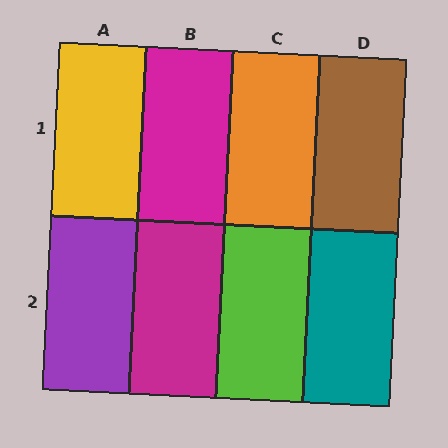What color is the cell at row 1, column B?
Magenta.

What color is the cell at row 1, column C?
Orange.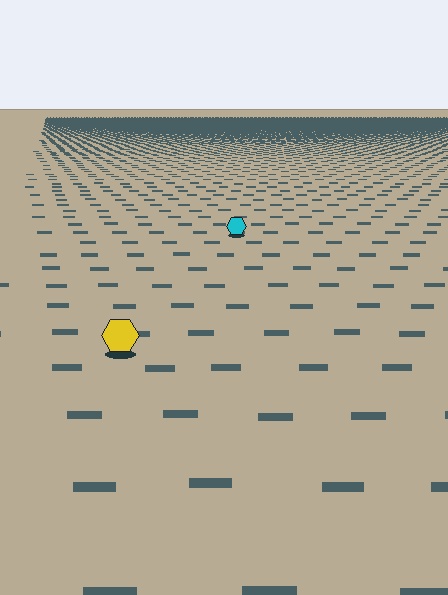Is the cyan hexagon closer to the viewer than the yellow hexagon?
No. The yellow hexagon is closer — you can tell from the texture gradient: the ground texture is coarser near it.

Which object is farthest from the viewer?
The cyan hexagon is farthest from the viewer. It appears smaller and the ground texture around it is denser.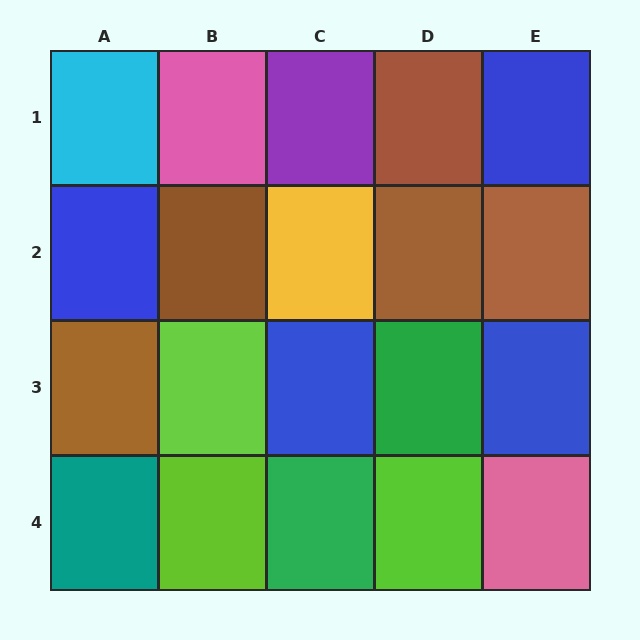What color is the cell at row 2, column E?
Brown.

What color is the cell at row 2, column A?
Blue.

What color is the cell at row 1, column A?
Cyan.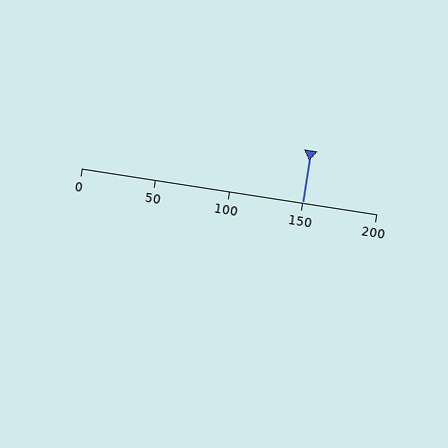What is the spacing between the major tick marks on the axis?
The major ticks are spaced 50 apart.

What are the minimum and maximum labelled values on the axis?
The axis runs from 0 to 200.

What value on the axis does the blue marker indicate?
The marker indicates approximately 150.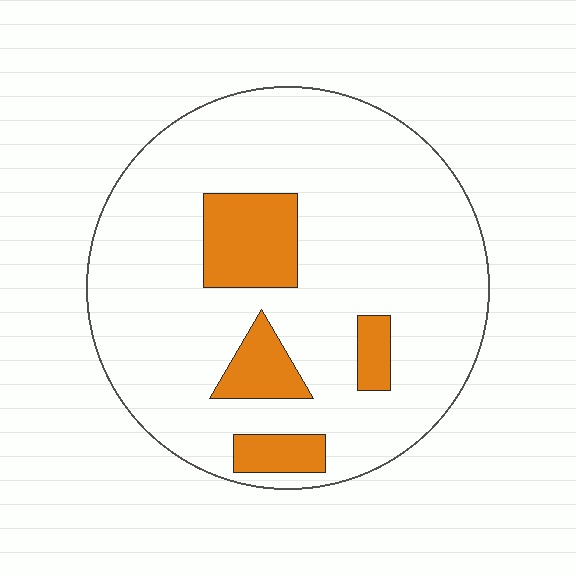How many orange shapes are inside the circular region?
4.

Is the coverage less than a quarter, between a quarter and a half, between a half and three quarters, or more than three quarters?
Less than a quarter.